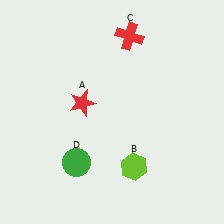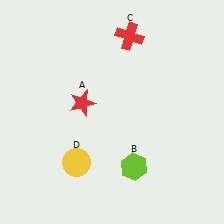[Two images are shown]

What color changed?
The circle (D) changed from green in Image 1 to yellow in Image 2.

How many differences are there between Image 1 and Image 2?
There is 1 difference between the two images.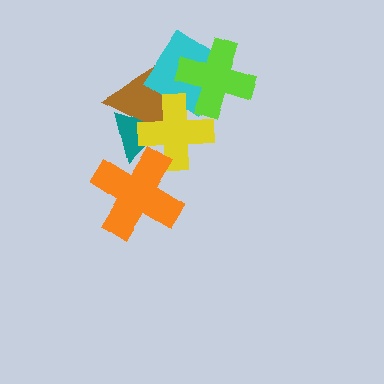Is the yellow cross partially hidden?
Yes, it is partially covered by another shape.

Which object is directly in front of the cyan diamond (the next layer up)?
The lime cross is directly in front of the cyan diamond.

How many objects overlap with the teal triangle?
3 objects overlap with the teal triangle.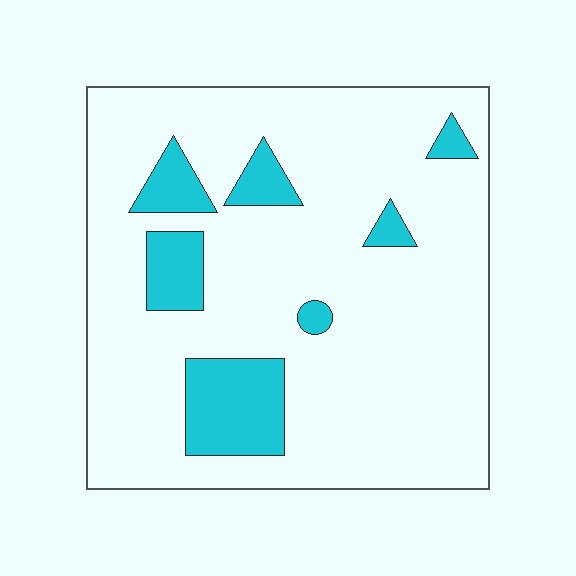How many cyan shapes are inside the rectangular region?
7.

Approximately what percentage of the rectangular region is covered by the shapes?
Approximately 15%.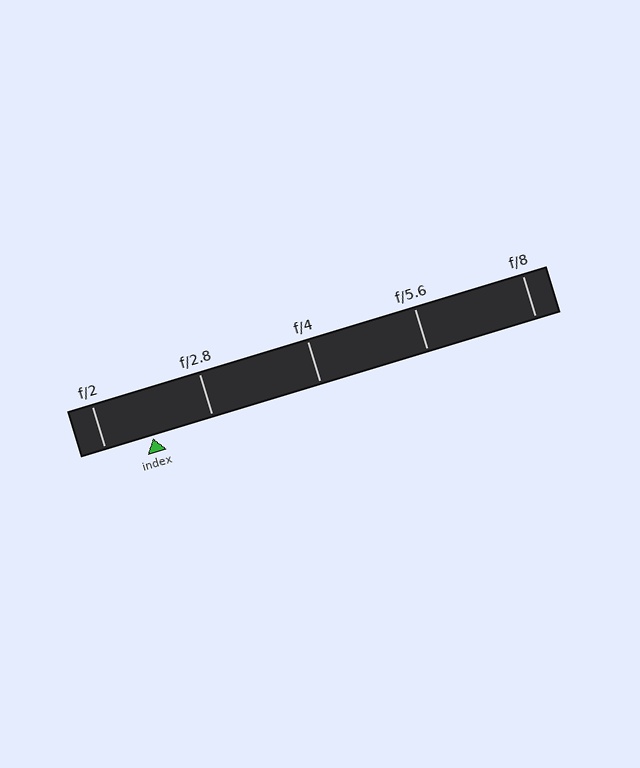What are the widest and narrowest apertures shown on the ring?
The widest aperture shown is f/2 and the narrowest is f/8.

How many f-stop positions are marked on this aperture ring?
There are 5 f-stop positions marked.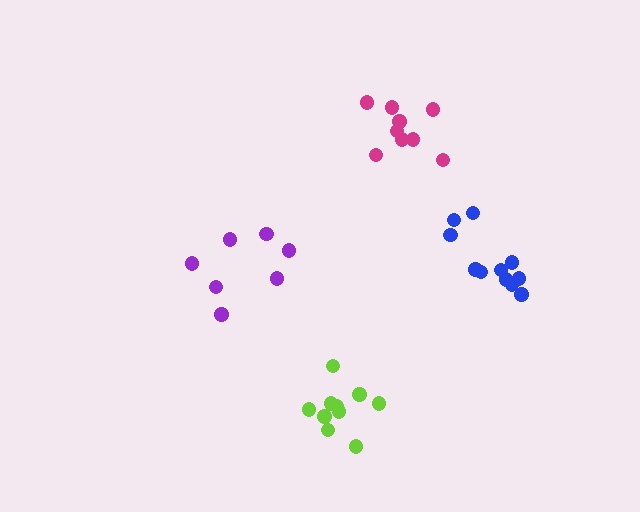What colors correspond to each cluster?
The clusters are colored: blue, magenta, lime, purple.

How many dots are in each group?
Group 1: 11 dots, Group 2: 9 dots, Group 3: 10 dots, Group 4: 7 dots (37 total).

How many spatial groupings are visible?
There are 4 spatial groupings.